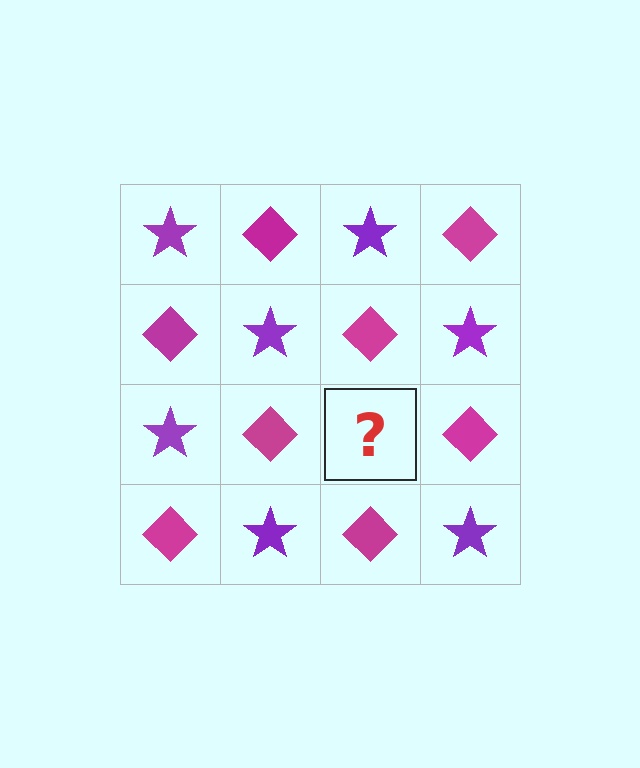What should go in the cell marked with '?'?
The missing cell should contain a purple star.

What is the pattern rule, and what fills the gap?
The rule is that it alternates purple star and magenta diamond in a checkerboard pattern. The gap should be filled with a purple star.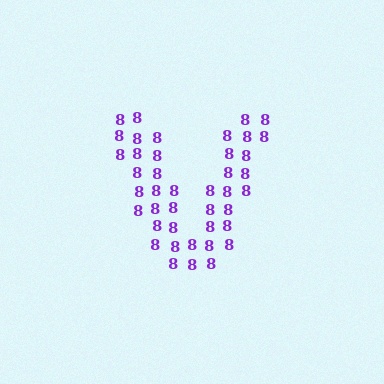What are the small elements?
The small elements are digit 8's.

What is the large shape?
The large shape is the letter V.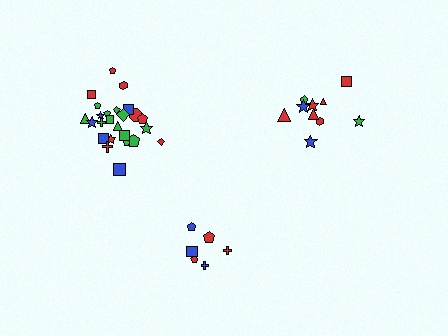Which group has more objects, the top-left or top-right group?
The top-left group.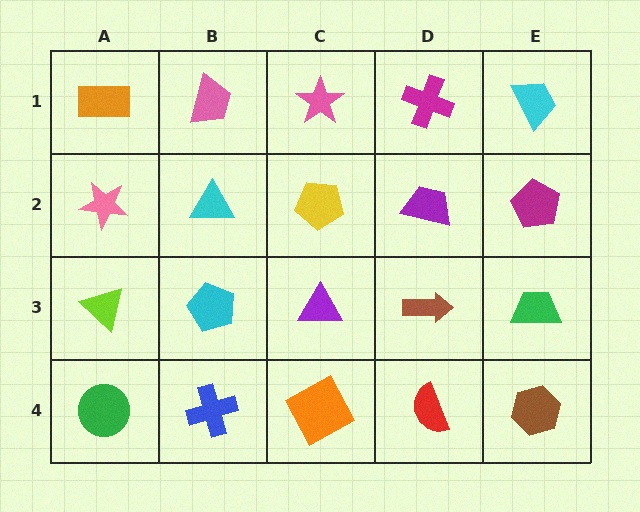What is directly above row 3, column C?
A yellow pentagon.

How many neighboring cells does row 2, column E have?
3.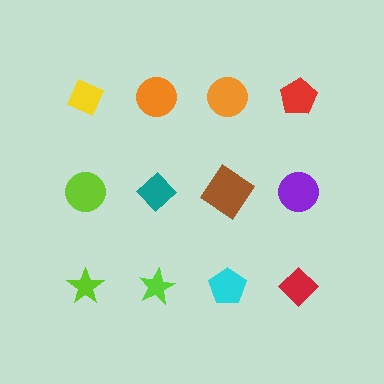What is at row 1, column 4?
A red pentagon.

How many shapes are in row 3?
4 shapes.